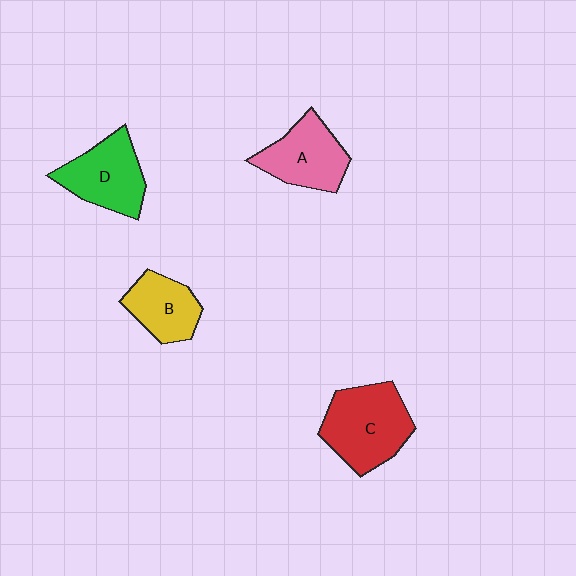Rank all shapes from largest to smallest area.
From largest to smallest: C (red), D (green), A (pink), B (yellow).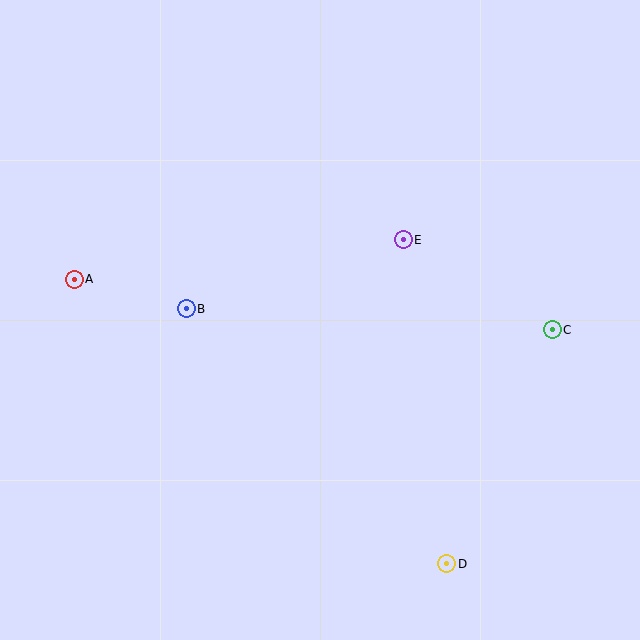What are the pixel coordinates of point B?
Point B is at (186, 309).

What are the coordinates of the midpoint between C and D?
The midpoint between C and D is at (499, 447).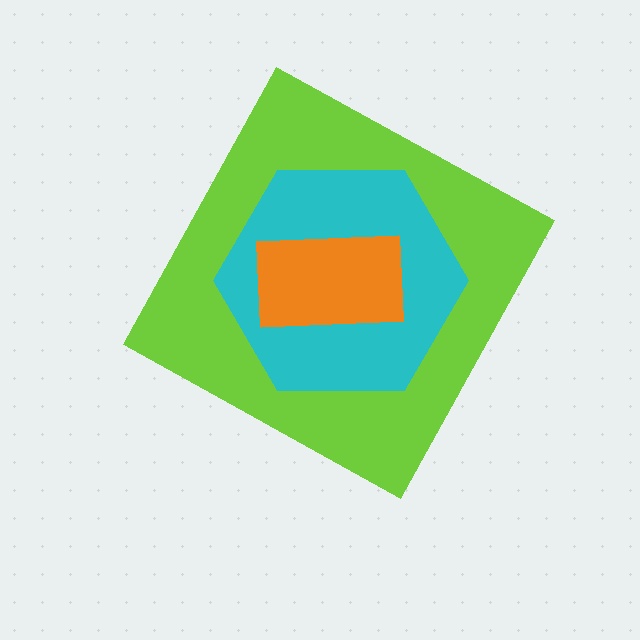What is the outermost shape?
The lime diamond.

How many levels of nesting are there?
3.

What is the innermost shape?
The orange rectangle.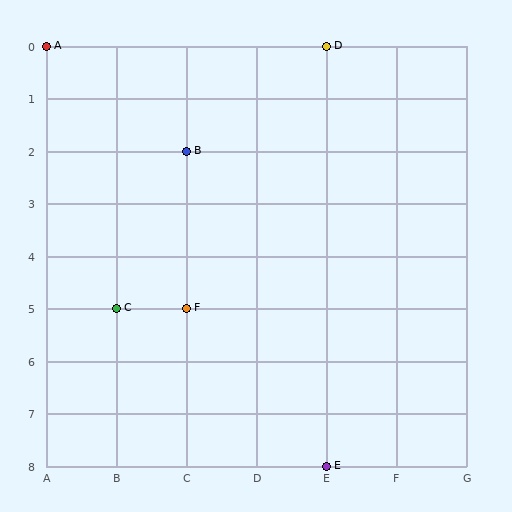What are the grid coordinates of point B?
Point B is at grid coordinates (C, 2).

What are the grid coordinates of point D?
Point D is at grid coordinates (E, 0).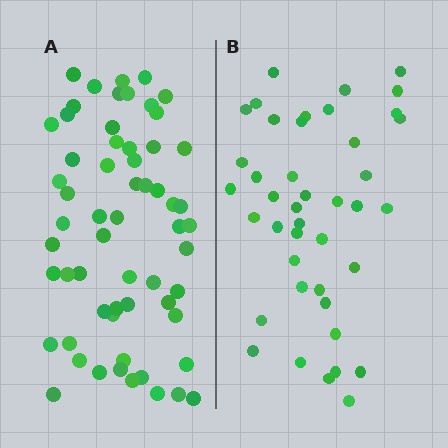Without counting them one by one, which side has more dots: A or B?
Region A (the left region) has more dots.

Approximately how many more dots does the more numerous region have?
Region A has approximately 20 more dots than region B.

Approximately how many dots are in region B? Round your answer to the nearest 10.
About 40 dots. (The exact count is 42, which rounds to 40.)